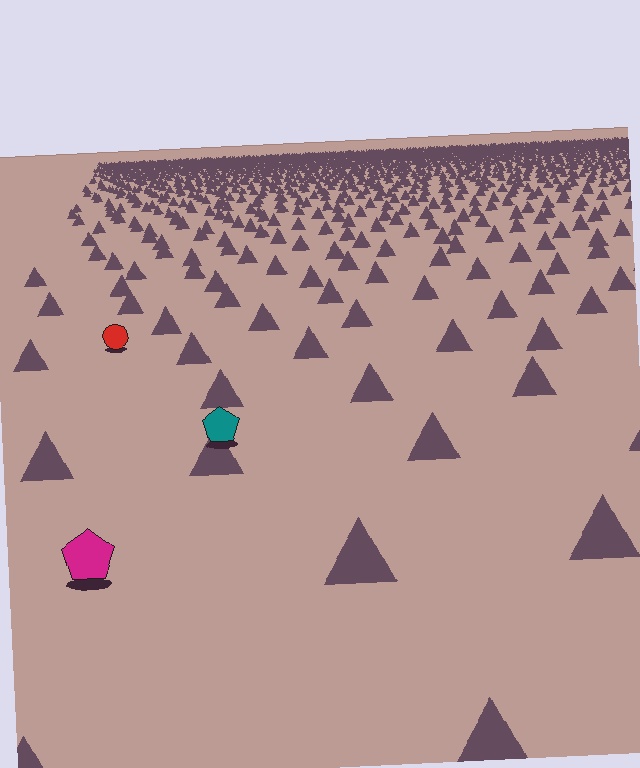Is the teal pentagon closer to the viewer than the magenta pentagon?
No. The magenta pentagon is closer — you can tell from the texture gradient: the ground texture is coarser near it.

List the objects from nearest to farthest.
From nearest to farthest: the magenta pentagon, the teal pentagon, the red circle.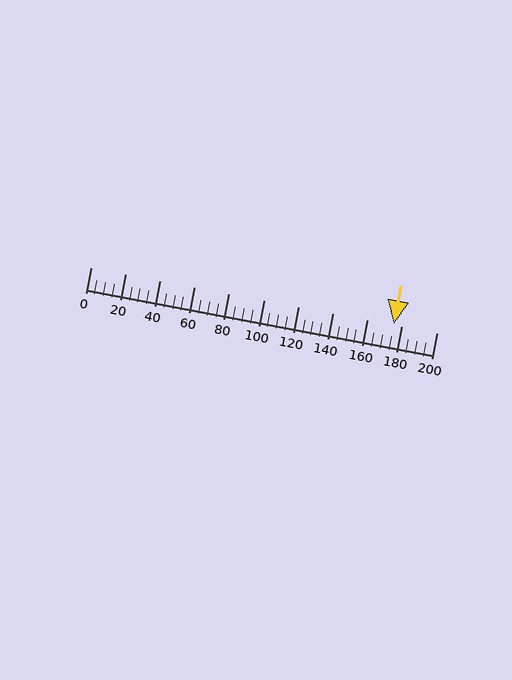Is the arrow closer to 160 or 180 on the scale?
The arrow is closer to 180.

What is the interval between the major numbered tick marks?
The major tick marks are spaced 20 units apart.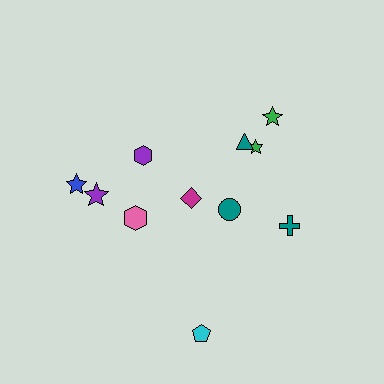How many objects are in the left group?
There are 4 objects.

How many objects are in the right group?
There are 7 objects.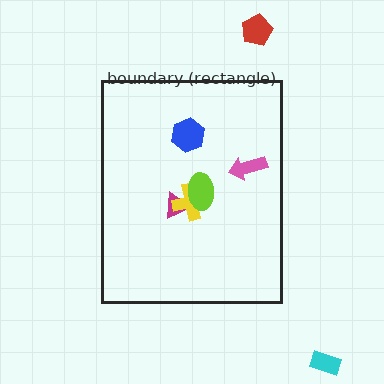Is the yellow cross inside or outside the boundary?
Inside.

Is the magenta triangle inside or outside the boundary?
Inside.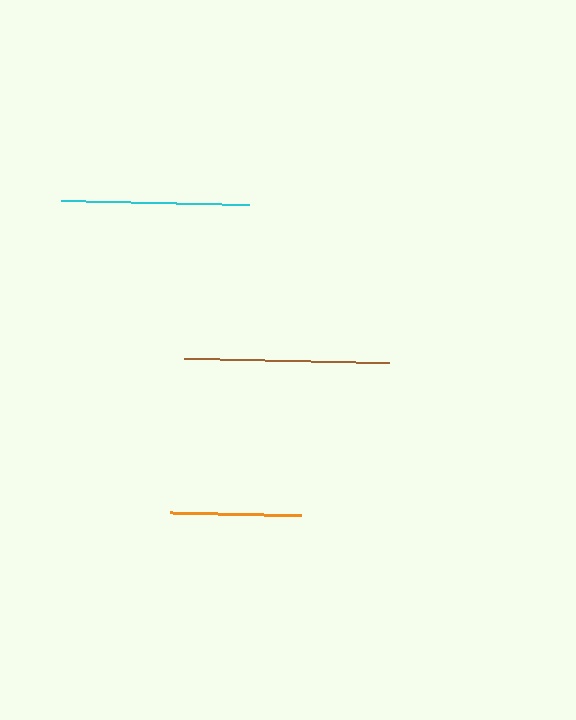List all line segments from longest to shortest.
From longest to shortest: brown, cyan, orange.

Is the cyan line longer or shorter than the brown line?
The brown line is longer than the cyan line.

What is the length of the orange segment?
The orange segment is approximately 131 pixels long.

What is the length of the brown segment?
The brown segment is approximately 205 pixels long.